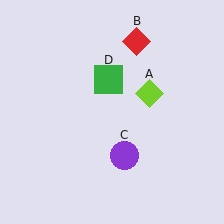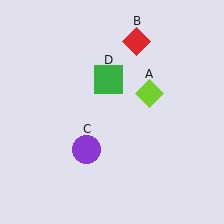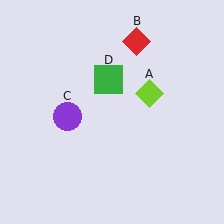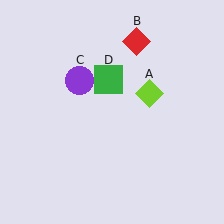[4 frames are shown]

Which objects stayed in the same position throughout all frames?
Lime diamond (object A) and red diamond (object B) and green square (object D) remained stationary.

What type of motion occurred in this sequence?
The purple circle (object C) rotated clockwise around the center of the scene.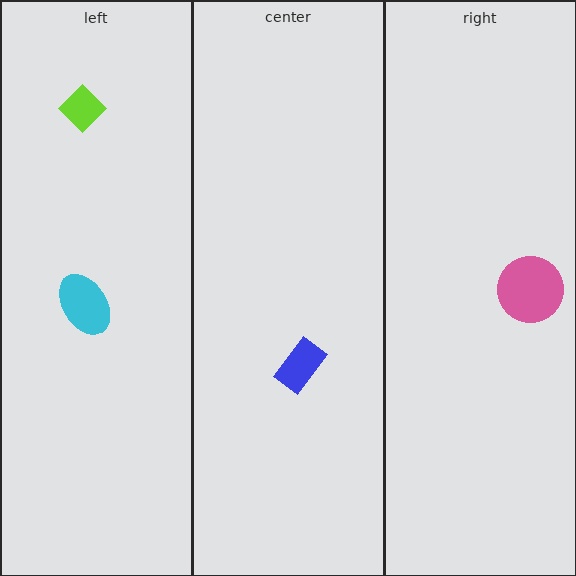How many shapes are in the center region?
1.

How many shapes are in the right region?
1.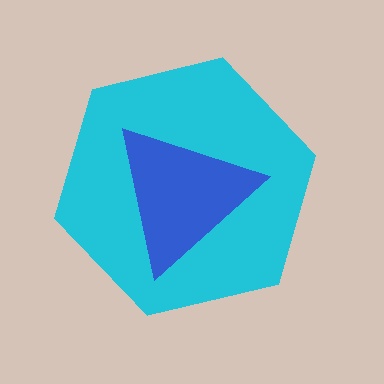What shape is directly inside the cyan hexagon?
The blue triangle.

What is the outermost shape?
The cyan hexagon.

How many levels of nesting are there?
2.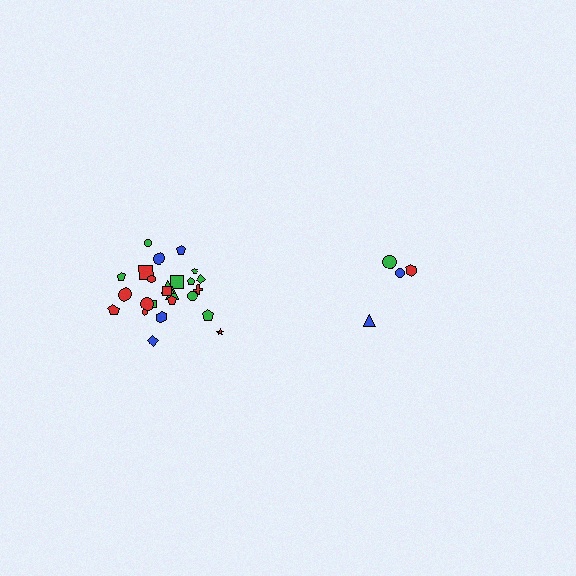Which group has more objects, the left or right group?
The left group.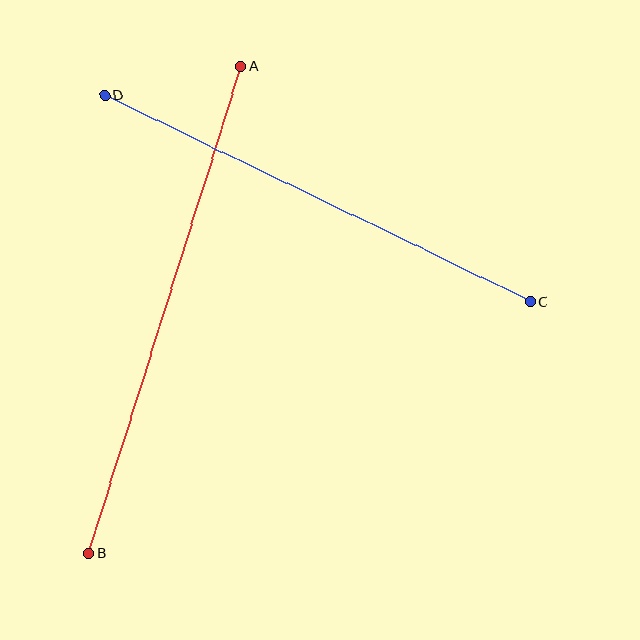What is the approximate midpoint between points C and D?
The midpoint is at approximately (317, 199) pixels.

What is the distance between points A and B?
The distance is approximately 510 pixels.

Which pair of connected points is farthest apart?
Points A and B are farthest apart.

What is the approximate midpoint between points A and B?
The midpoint is at approximately (165, 310) pixels.